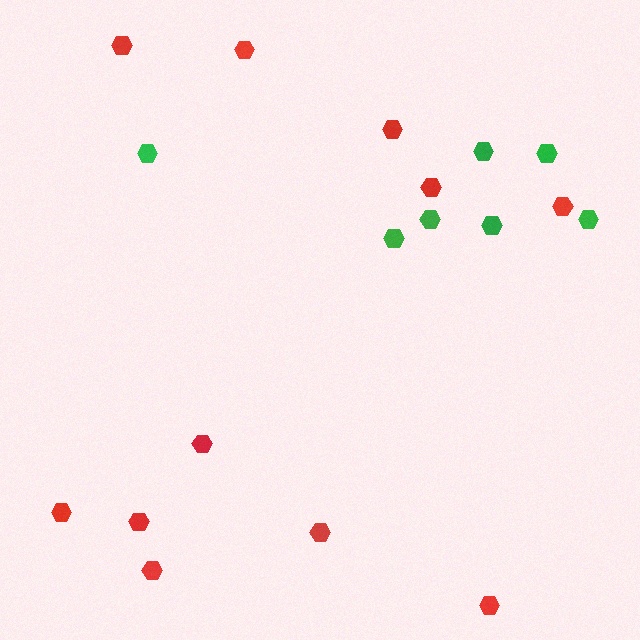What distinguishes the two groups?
There are 2 groups: one group of green hexagons (7) and one group of red hexagons (11).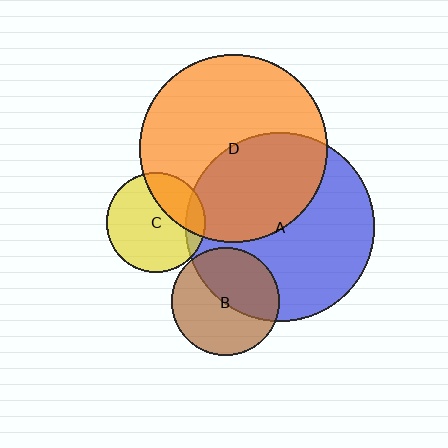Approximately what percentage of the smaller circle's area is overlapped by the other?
Approximately 10%.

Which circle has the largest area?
Circle A (blue).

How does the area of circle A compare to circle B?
Approximately 3.1 times.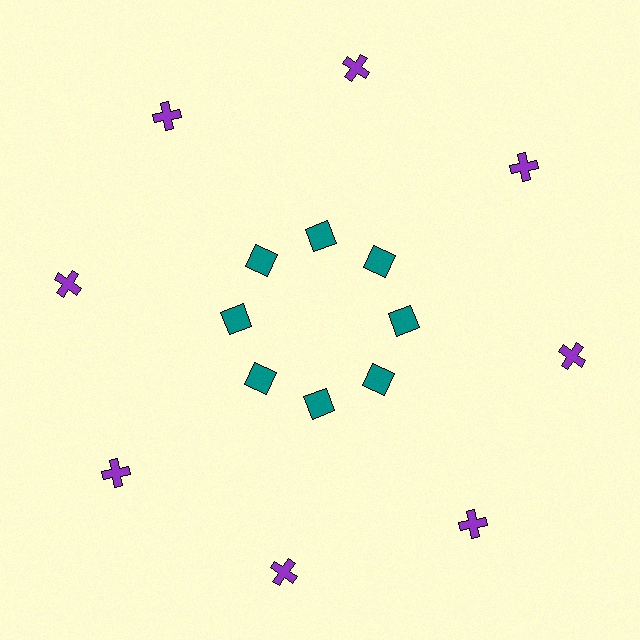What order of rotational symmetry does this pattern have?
This pattern has 8-fold rotational symmetry.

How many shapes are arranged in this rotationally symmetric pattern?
There are 16 shapes, arranged in 8 groups of 2.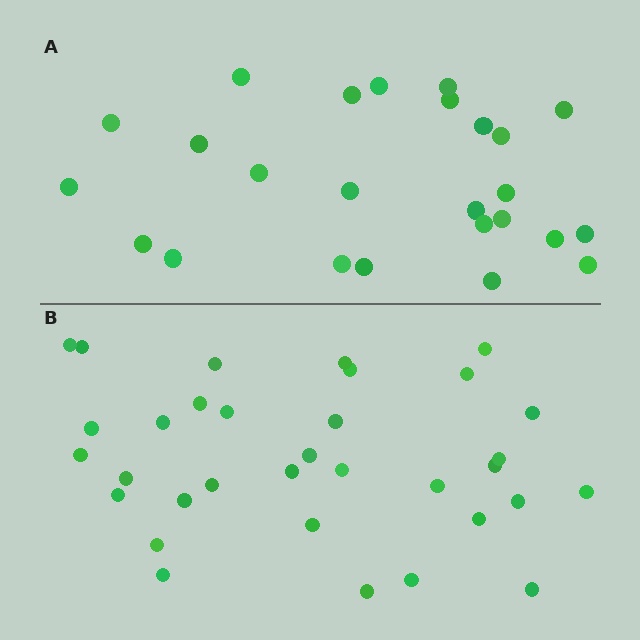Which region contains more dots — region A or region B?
Region B (the bottom region) has more dots.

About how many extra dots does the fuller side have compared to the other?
Region B has roughly 8 or so more dots than region A.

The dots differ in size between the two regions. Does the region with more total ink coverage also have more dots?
No. Region A has more total ink coverage because its dots are larger, but region B actually contains more individual dots. Total area can be misleading — the number of items is what matters here.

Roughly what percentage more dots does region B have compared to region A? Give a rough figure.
About 30% more.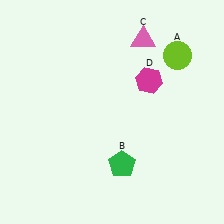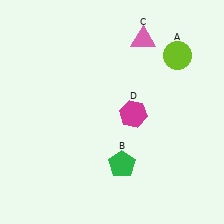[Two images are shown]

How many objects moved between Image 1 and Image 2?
1 object moved between the two images.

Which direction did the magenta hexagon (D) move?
The magenta hexagon (D) moved down.